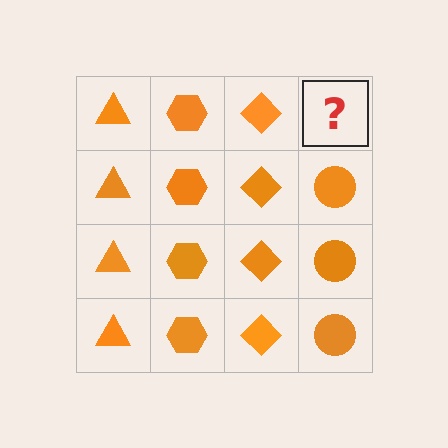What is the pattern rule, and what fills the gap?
The rule is that each column has a consistent shape. The gap should be filled with an orange circle.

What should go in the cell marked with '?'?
The missing cell should contain an orange circle.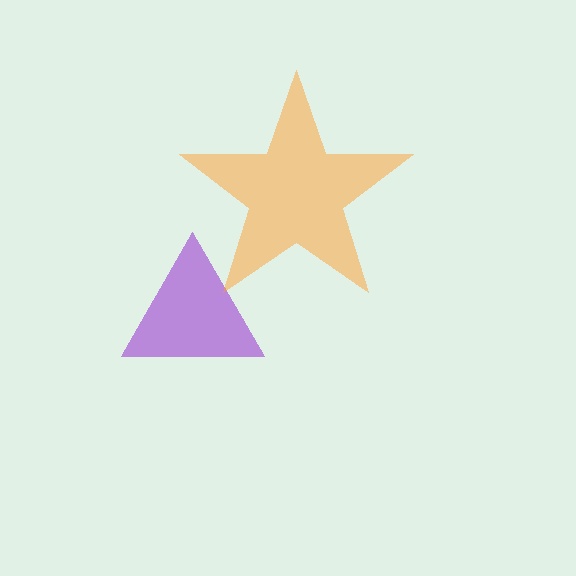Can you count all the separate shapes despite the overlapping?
Yes, there are 2 separate shapes.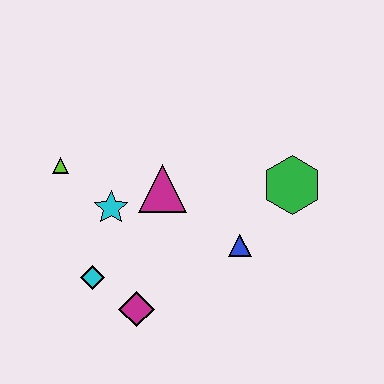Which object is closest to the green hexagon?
The blue triangle is closest to the green hexagon.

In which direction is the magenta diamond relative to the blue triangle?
The magenta diamond is to the left of the blue triangle.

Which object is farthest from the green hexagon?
The lime triangle is farthest from the green hexagon.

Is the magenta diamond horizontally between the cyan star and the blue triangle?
Yes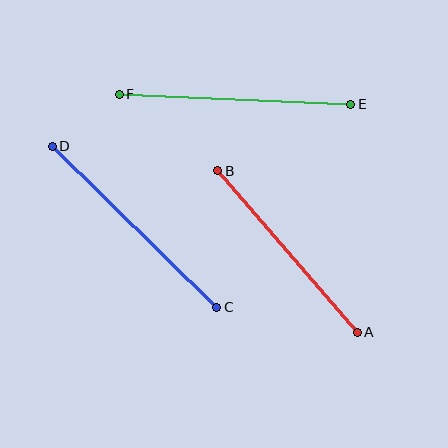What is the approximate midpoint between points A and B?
The midpoint is at approximately (288, 251) pixels.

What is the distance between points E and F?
The distance is approximately 232 pixels.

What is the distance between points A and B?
The distance is approximately 213 pixels.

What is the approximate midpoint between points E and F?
The midpoint is at approximately (235, 99) pixels.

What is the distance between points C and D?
The distance is approximately 231 pixels.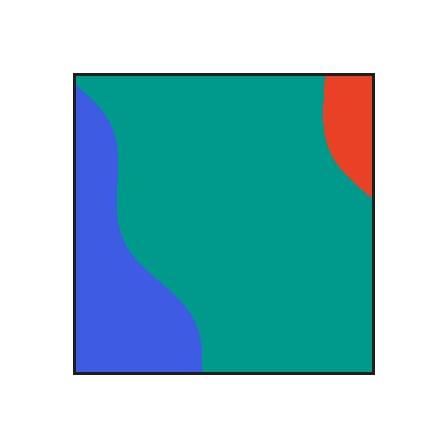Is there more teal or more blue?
Teal.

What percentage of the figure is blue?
Blue covers 22% of the figure.